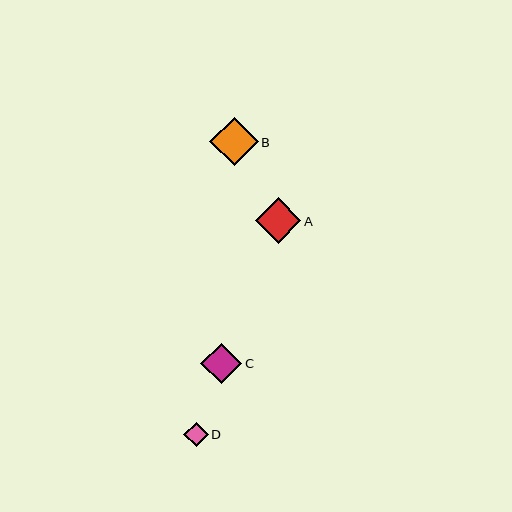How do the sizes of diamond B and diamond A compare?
Diamond B and diamond A are approximately the same size.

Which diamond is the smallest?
Diamond D is the smallest with a size of approximately 25 pixels.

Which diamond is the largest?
Diamond B is the largest with a size of approximately 48 pixels.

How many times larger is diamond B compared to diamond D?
Diamond B is approximately 2.0 times the size of diamond D.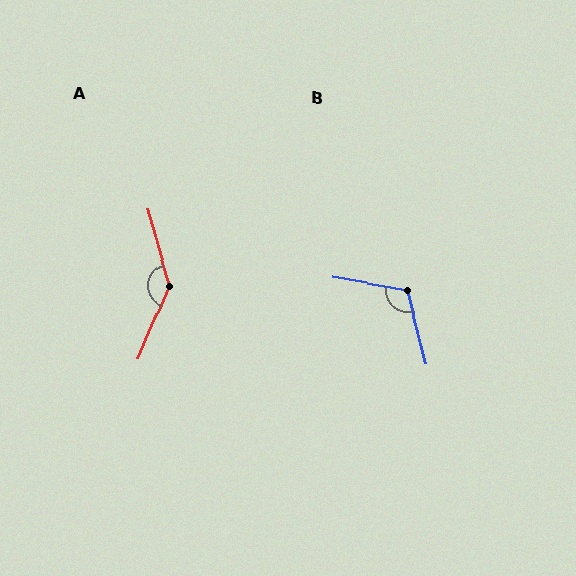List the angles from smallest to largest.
B (114°), A (141°).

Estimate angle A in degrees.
Approximately 141 degrees.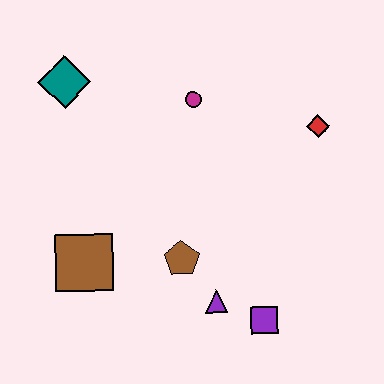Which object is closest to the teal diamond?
The magenta circle is closest to the teal diamond.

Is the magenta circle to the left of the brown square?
No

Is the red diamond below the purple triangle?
No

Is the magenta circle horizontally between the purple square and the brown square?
Yes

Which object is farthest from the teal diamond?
The purple square is farthest from the teal diamond.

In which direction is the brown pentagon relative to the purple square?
The brown pentagon is to the left of the purple square.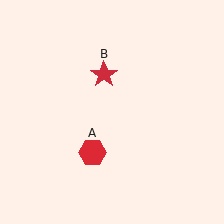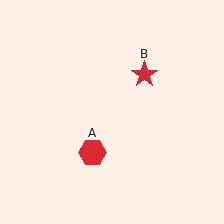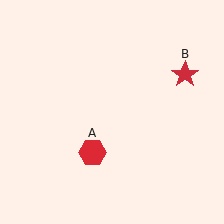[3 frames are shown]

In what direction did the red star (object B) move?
The red star (object B) moved right.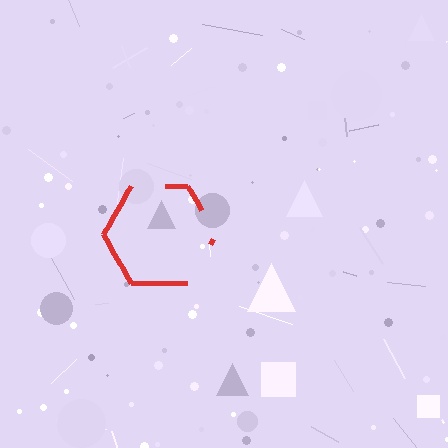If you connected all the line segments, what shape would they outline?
They would outline a hexagon.